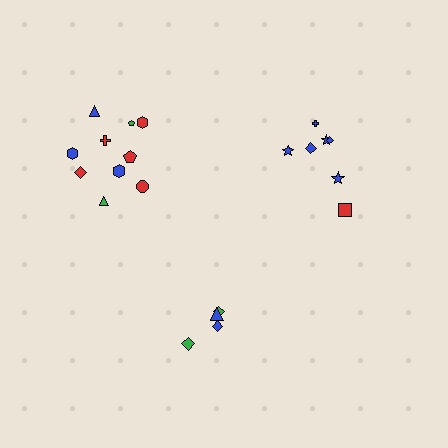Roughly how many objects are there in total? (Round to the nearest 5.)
Roughly 20 objects in total.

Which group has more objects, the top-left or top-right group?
The top-left group.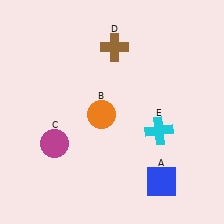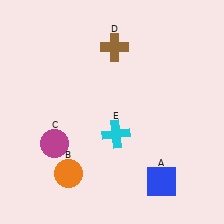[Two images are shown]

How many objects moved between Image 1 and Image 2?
2 objects moved between the two images.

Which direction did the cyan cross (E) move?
The cyan cross (E) moved left.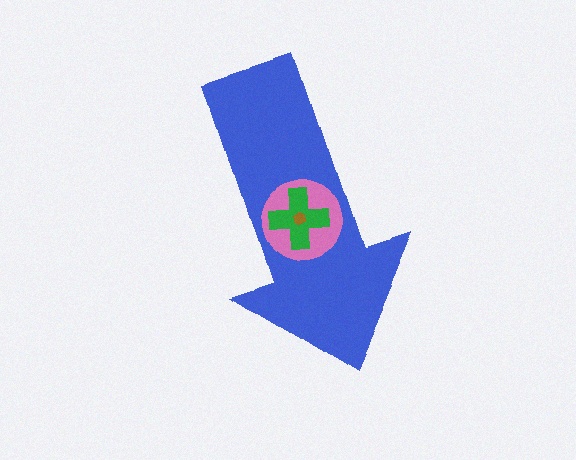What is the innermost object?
The brown hexagon.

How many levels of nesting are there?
4.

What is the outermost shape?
The blue arrow.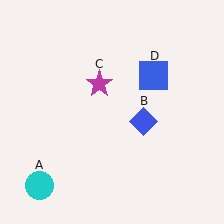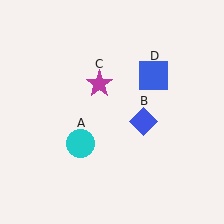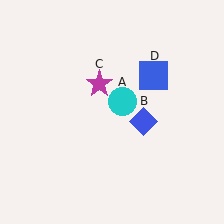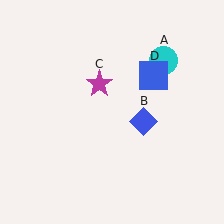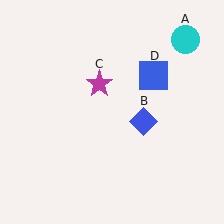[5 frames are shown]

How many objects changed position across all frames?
1 object changed position: cyan circle (object A).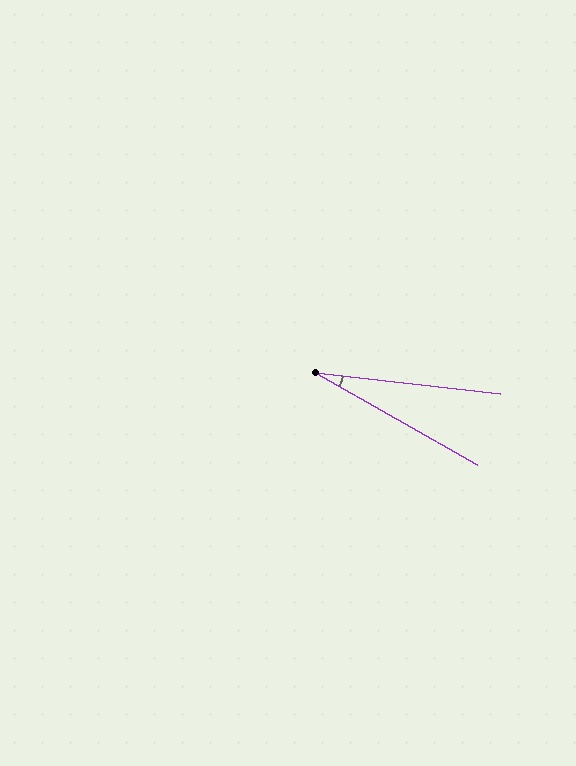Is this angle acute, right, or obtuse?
It is acute.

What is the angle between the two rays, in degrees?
Approximately 23 degrees.